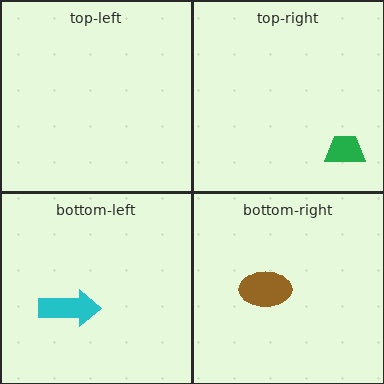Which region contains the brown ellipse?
The bottom-right region.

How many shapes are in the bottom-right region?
1.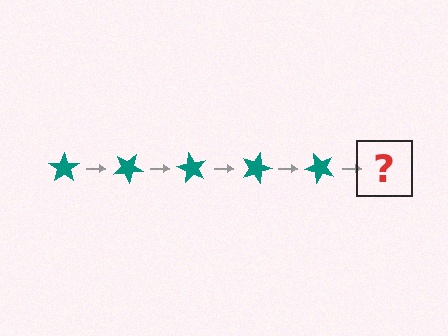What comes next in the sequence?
The next element should be a teal star rotated 150 degrees.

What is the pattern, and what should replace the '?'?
The pattern is that the star rotates 30 degrees each step. The '?' should be a teal star rotated 150 degrees.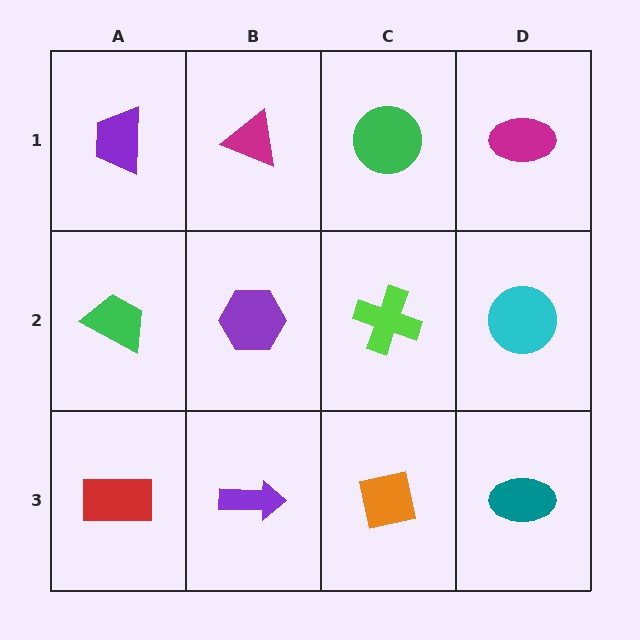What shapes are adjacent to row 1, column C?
A lime cross (row 2, column C), a magenta triangle (row 1, column B), a magenta ellipse (row 1, column D).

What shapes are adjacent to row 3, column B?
A purple hexagon (row 2, column B), a red rectangle (row 3, column A), an orange square (row 3, column C).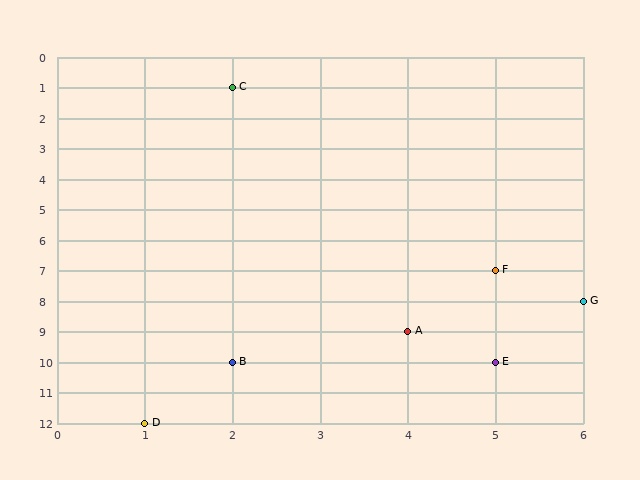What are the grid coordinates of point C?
Point C is at grid coordinates (2, 1).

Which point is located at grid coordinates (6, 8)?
Point G is at (6, 8).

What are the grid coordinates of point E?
Point E is at grid coordinates (5, 10).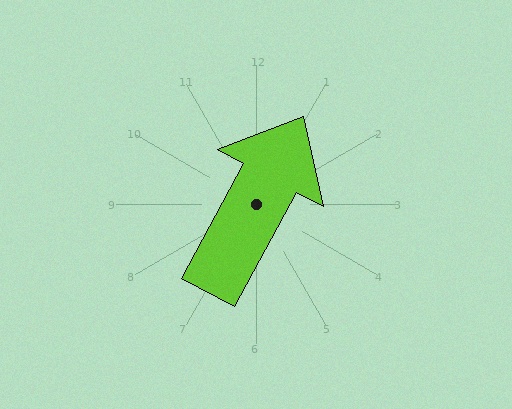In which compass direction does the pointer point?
Northeast.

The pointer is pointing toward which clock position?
Roughly 1 o'clock.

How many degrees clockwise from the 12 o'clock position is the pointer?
Approximately 28 degrees.